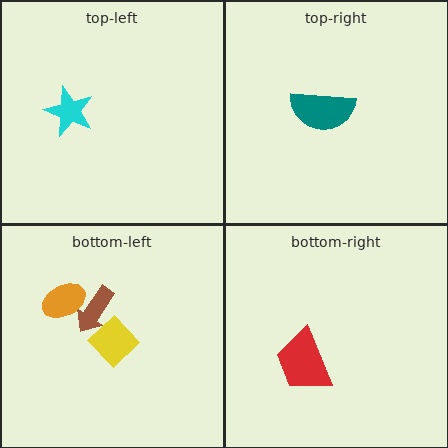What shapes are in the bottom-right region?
The red trapezoid.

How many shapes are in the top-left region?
1.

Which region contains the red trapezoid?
The bottom-right region.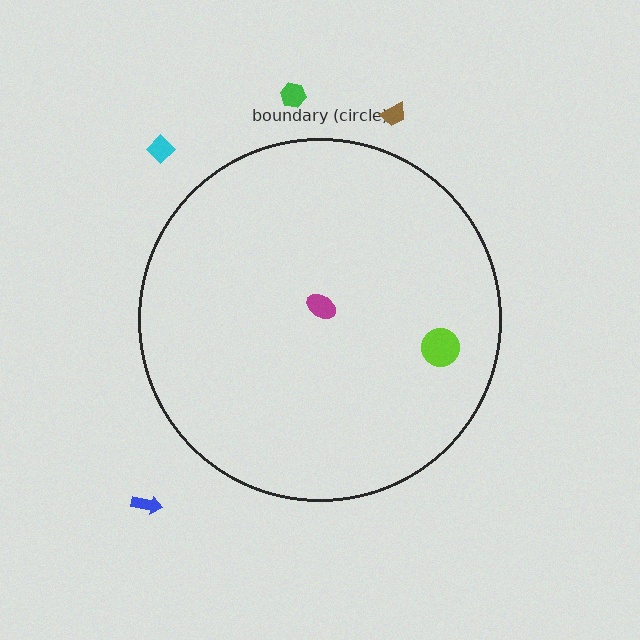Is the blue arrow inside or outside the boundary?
Outside.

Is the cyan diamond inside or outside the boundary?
Outside.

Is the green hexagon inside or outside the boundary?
Outside.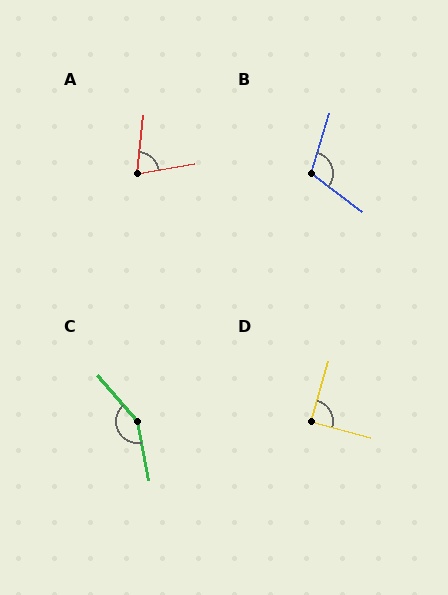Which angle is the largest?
C, at approximately 151 degrees.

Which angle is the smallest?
A, at approximately 74 degrees.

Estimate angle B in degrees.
Approximately 110 degrees.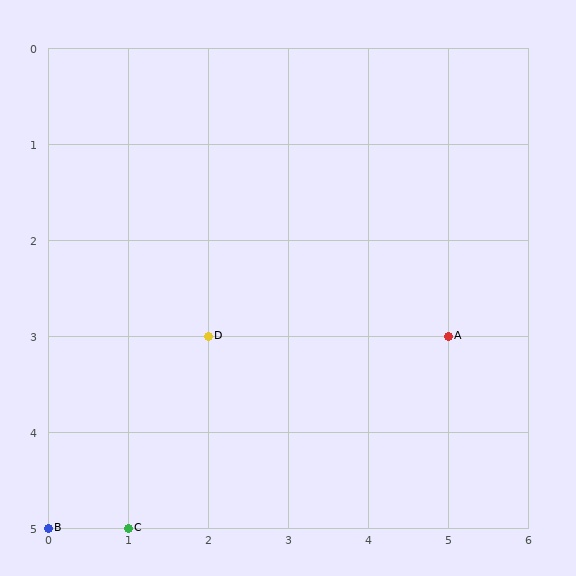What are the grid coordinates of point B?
Point B is at grid coordinates (0, 5).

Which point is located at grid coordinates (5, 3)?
Point A is at (5, 3).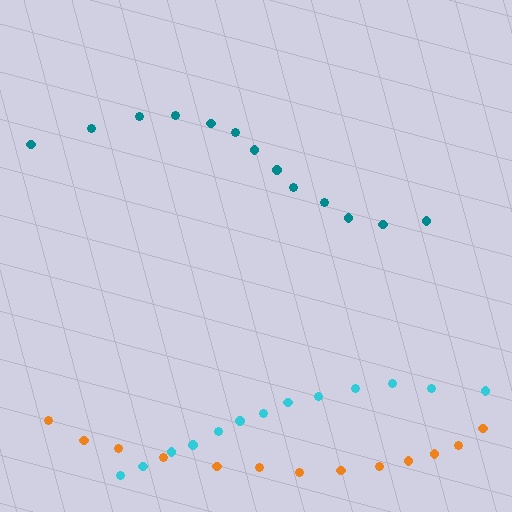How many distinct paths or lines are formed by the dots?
There are 3 distinct paths.